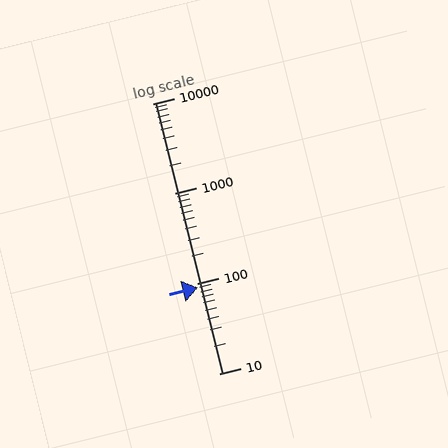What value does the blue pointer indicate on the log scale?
The pointer indicates approximately 90.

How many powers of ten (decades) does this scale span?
The scale spans 3 decades, from 10 to 10000.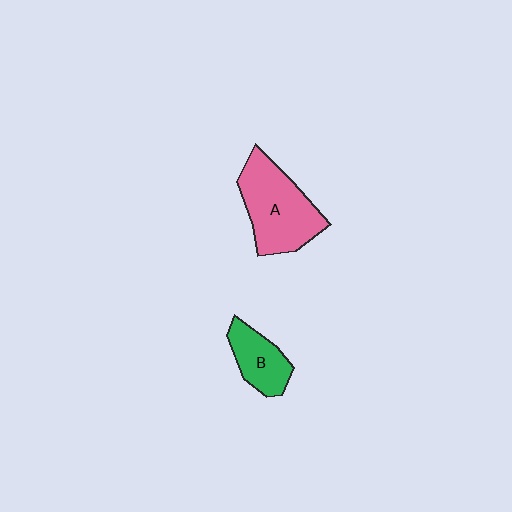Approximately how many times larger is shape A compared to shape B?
Approximately 1.9 times.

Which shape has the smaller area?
Shape B (green).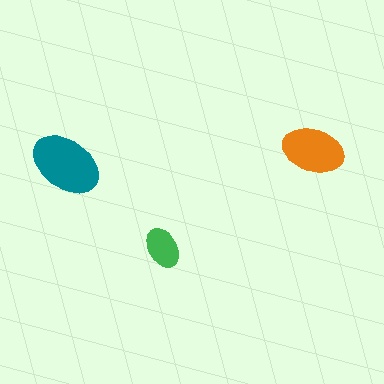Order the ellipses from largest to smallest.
the teal one, the orange one, the green one.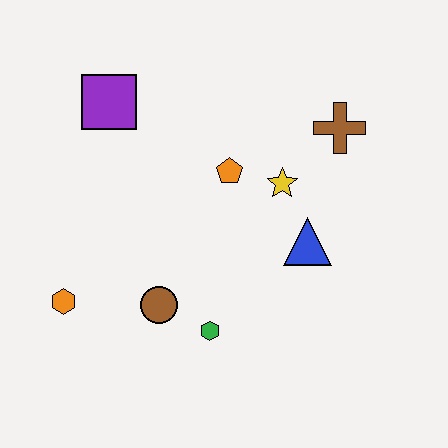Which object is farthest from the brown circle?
The brown cross is farthest from the brown circle.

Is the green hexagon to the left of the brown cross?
Yes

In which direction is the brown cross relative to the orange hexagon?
The brown cross is to the right of the orange hexagon.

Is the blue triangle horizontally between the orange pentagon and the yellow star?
No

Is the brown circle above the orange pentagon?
No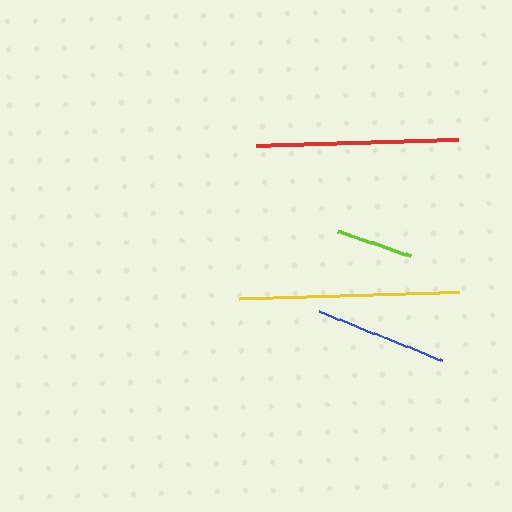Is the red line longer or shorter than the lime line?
The red line is longer than the lime line.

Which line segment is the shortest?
The lime line is the shortest at approximately 77 pixels.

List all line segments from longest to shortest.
From longest to shortest: yellow, red, blue, lime.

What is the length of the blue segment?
The blue segment is approximately 133 pixels long.